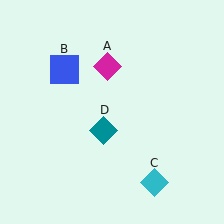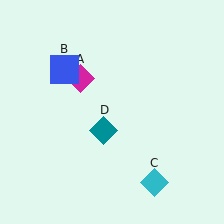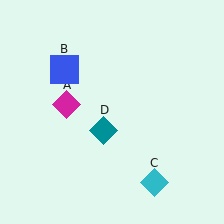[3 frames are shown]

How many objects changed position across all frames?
1 object changed position: magenta diamond (object A).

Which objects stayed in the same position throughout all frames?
Blue square (object B) and cyan diamond (object C) and teal diamond (object D) remained stationary.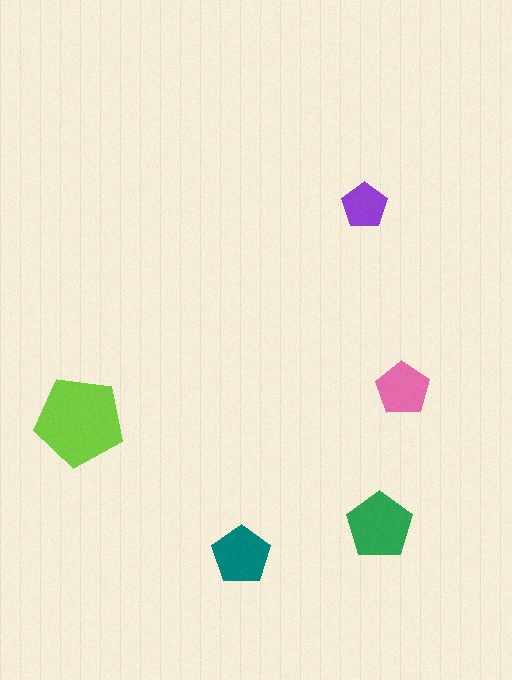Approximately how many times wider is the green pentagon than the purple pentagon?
About 1.5 times wider.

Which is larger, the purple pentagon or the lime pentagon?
The lime one.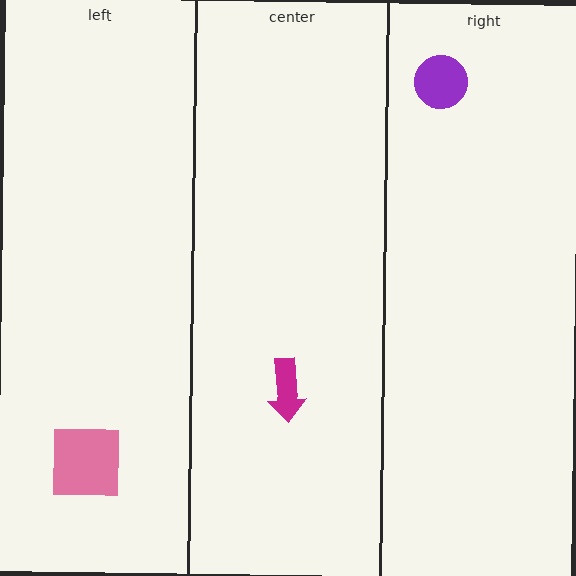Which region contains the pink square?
The left region.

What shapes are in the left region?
The pink square.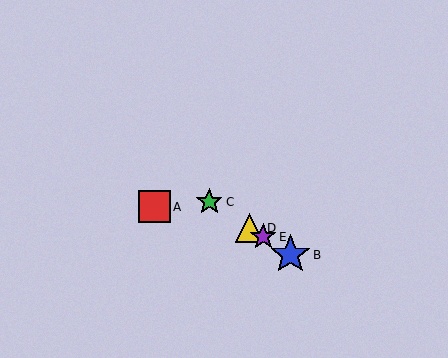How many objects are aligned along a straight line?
4 objects (B, C, D, E) are aligned along a straight line.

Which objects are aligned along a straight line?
Objects B, C, D, E are aligned along a straight line.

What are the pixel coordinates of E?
Object E is at (263, 237).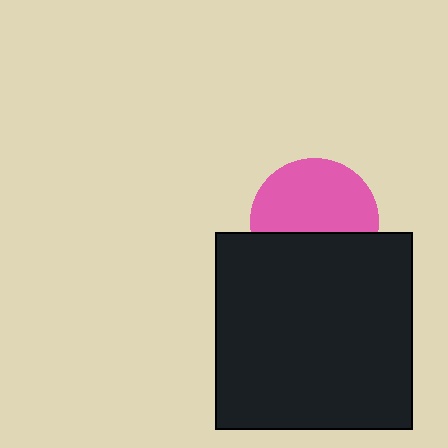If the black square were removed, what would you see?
You would see the complete pink circle.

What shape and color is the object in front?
The object in front is a black square.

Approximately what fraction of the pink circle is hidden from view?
Roughly 40% of the pink circle is hidden behind the black square.